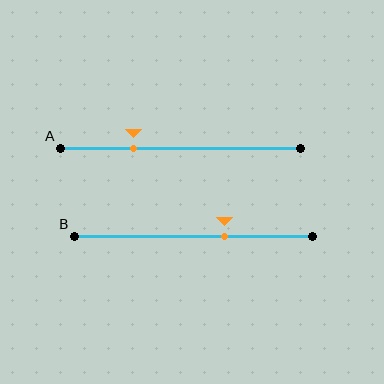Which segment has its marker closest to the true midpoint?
Segment B has its marker closest to the true midpoint.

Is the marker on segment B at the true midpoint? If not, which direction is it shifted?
No, the marker on segment B is shifted to the right by about 13% of the segment length.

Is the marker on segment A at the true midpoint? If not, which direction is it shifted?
No, the marker on segment A is shifted to the left by about 19% of the segment length.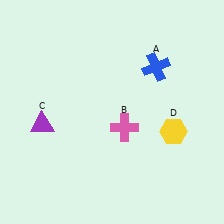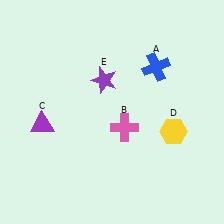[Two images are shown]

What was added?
A purple star (E) was added in Image 2.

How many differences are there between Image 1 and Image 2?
There is 1 difference between the two images.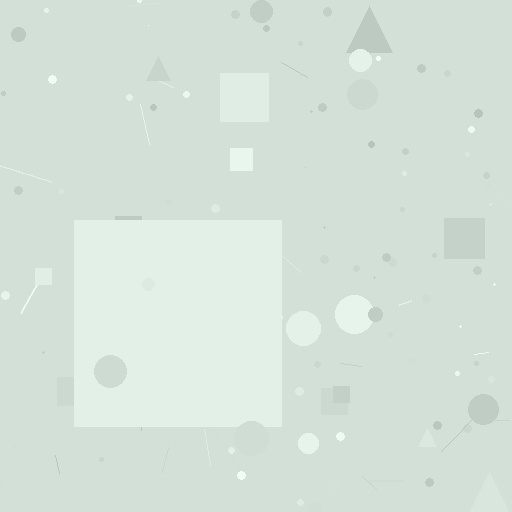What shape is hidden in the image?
A square is hidden in the image.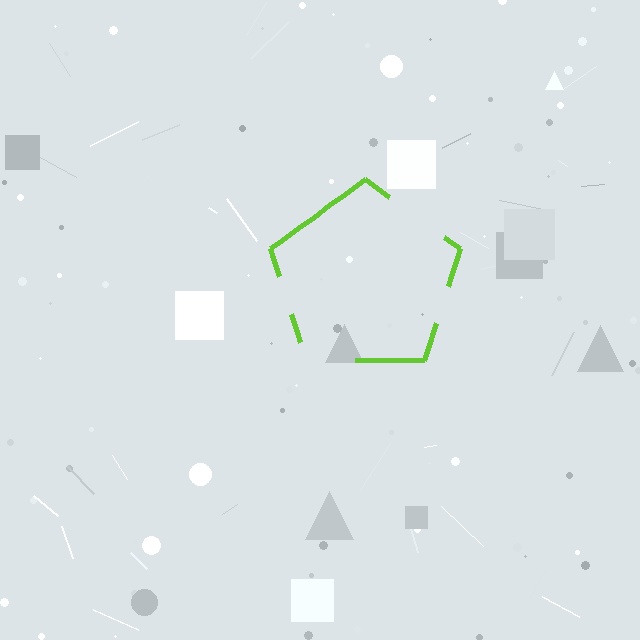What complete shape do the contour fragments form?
The contour fragments form a pentagon.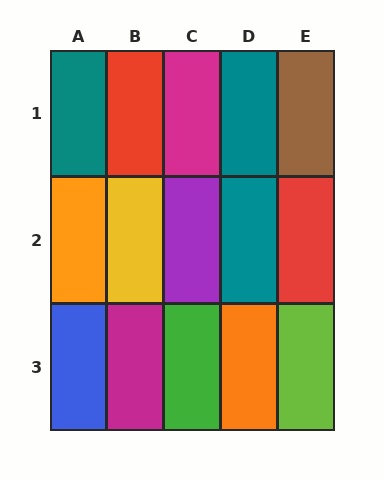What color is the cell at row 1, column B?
Red.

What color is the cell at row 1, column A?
Teal.